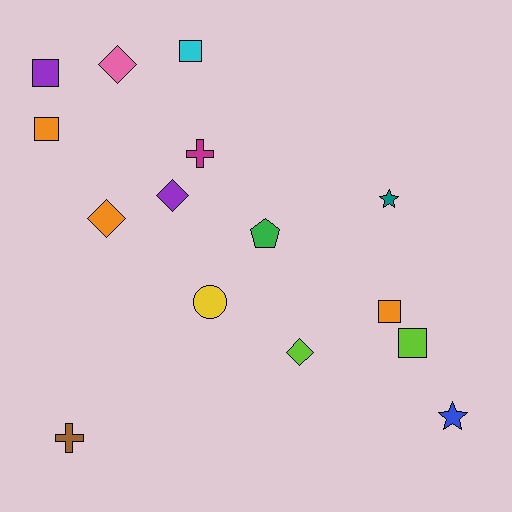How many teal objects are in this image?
There is 1 teal object.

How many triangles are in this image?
There are no triangles.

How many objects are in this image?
There are 15 objects.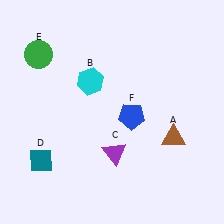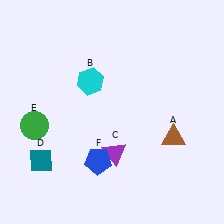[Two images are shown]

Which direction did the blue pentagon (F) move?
The blue pentagon (F) moved down.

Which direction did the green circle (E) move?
The green circle (E) moved down.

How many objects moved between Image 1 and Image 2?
2 objects moved between the two images.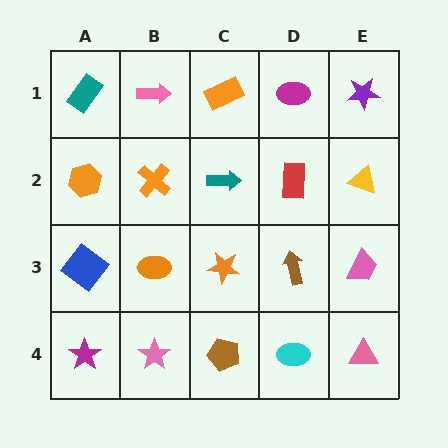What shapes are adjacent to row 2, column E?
A purple star (row 1, column E), a pink trapezoid (row 3, column E), a red rectangle (row 2, column D).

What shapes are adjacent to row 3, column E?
A yellow triangle (row 2, column E), a pink triangle (row 4, column E), a brown arrow (row 3, column D).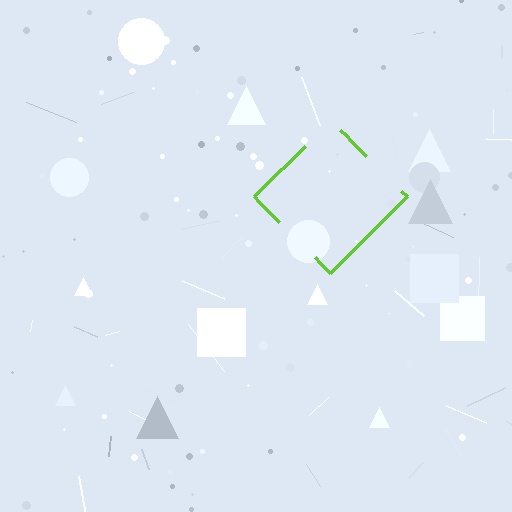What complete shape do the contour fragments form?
The contour fragments form a diamond.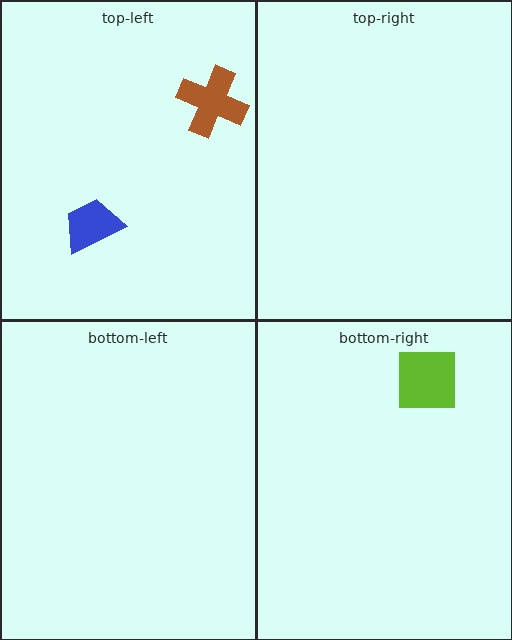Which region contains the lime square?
The bottom-right region.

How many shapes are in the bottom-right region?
1.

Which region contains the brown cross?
The top-left region.